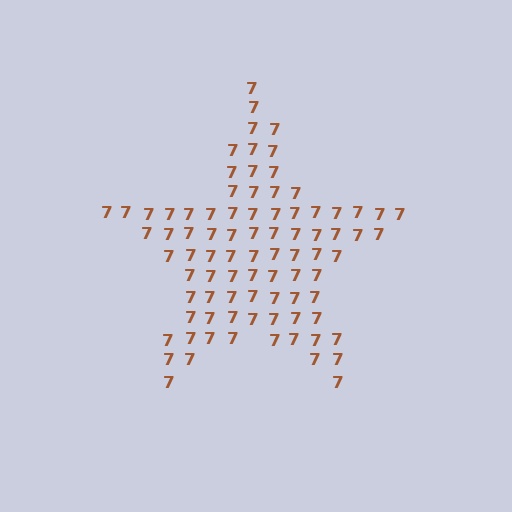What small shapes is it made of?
It is made of small digit 7's.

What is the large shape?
The large shape is a star.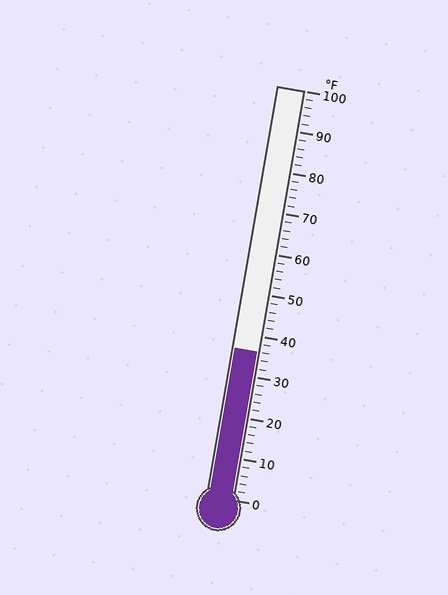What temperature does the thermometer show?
The thermometer shows approximately 36°F.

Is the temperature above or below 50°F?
The temperature is below 50°F.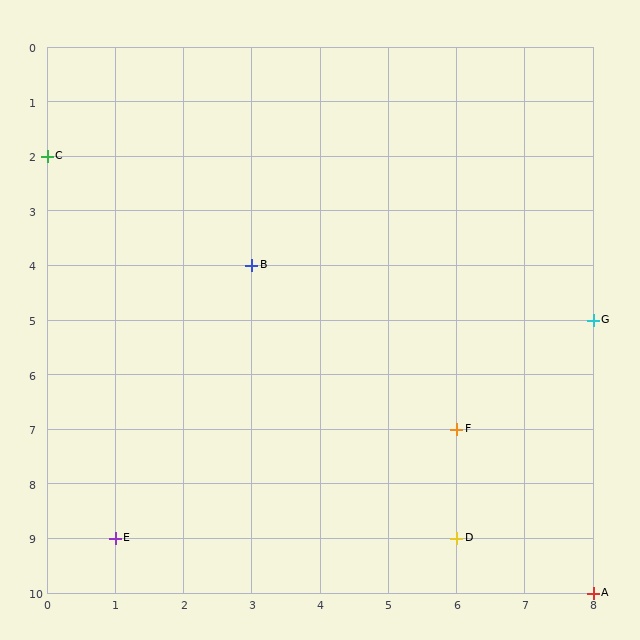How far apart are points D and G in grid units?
Points D and G are 2 columns and 4 rows apart (about 4.5 grid units diagonally).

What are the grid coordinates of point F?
Point F is at grid coordinates (6, 7).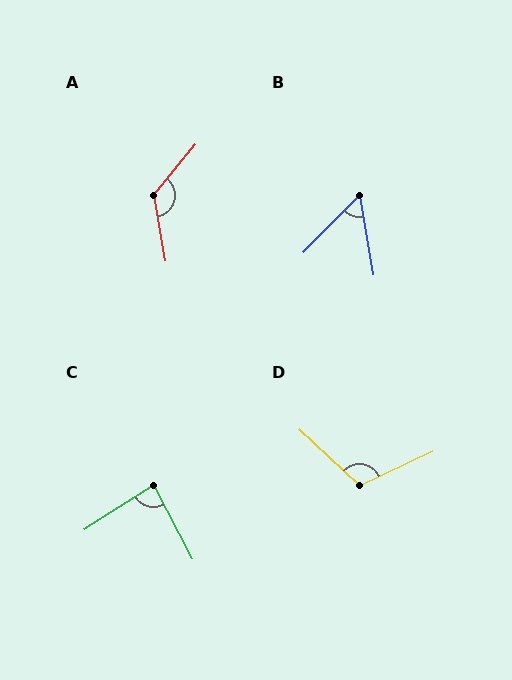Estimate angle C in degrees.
Approximately 85 degrees.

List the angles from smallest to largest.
B (54°), C (85°), D (112°), A (130°).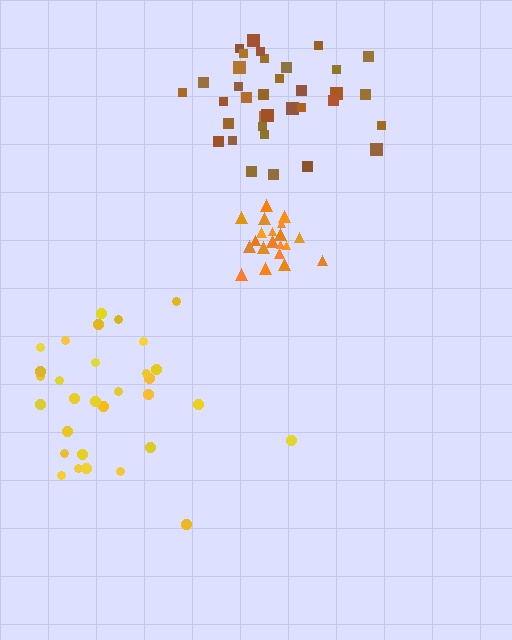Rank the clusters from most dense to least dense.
orange, brown, yellow.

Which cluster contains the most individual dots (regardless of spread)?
Brown (35).